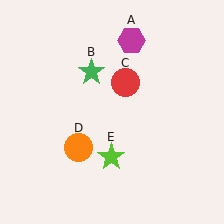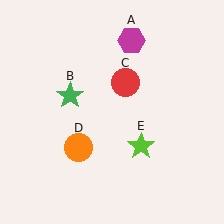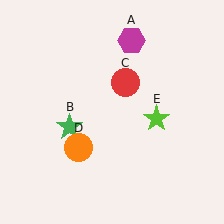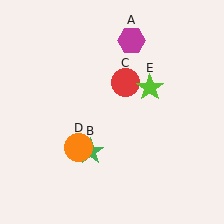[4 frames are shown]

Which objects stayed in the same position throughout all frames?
Magenta hexagon (object A) and red circle (object C) and orange circle (object D) remained stationary.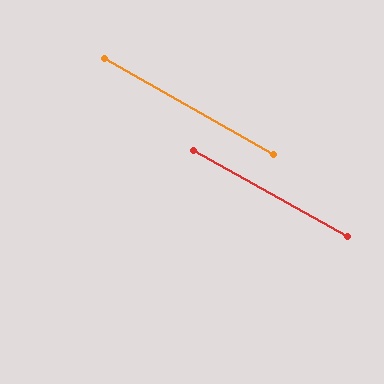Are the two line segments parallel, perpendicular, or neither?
Parallel — their directions differ by only 0.3°.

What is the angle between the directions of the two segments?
Approximately 0 degrees.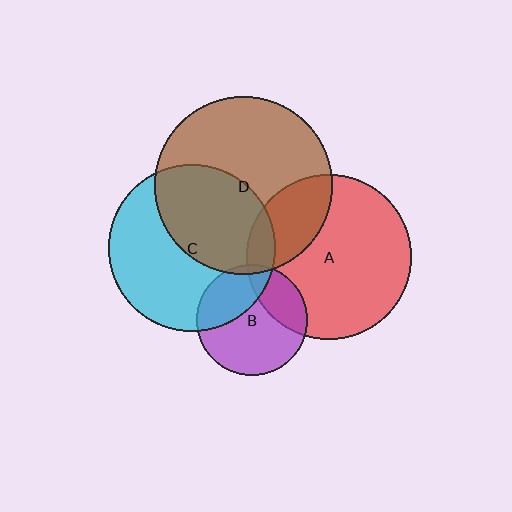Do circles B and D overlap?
Yes.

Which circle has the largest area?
Circle D (brown).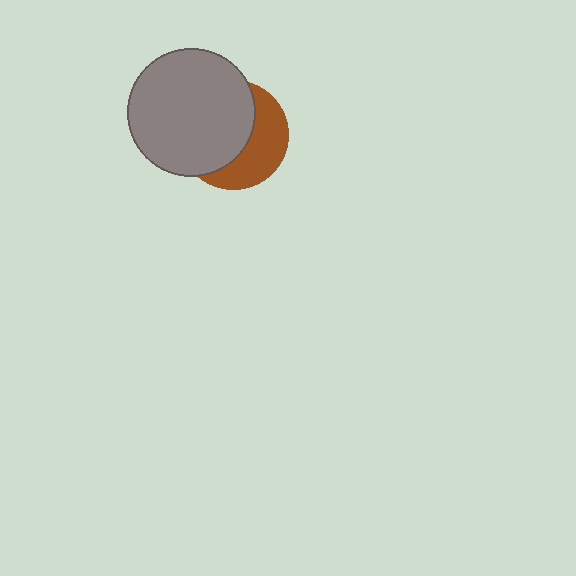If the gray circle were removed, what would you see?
You would see the complete brown circle.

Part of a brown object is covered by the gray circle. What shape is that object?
It is a circle.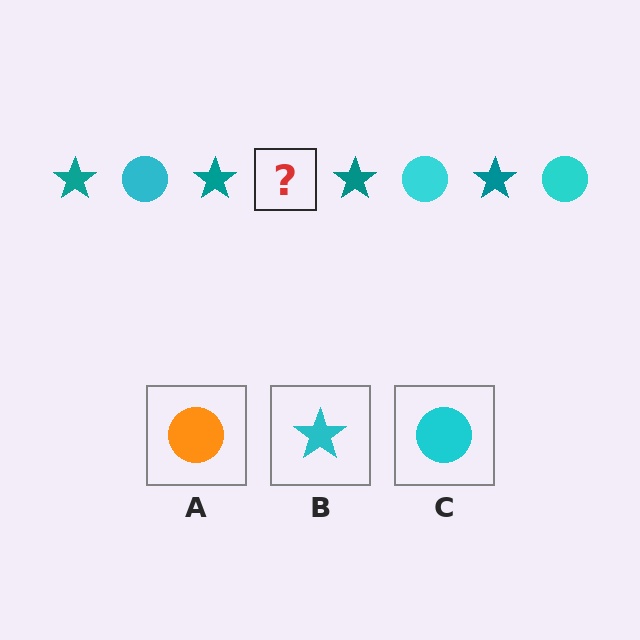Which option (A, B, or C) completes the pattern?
C.